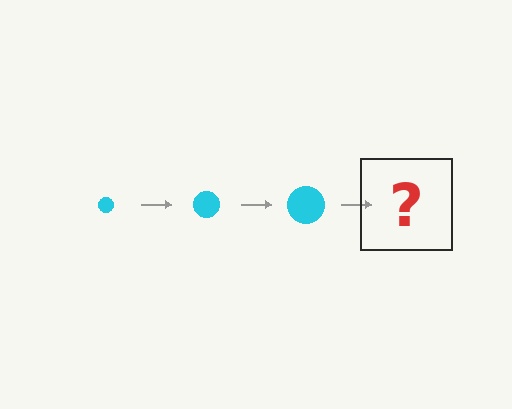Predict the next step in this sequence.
The next step is a cyan circle, larger than the previous one.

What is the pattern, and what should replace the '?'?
The pattern is that the circle gets progressively larger each step. The '?' should be a cyan circle, larger than the previous one.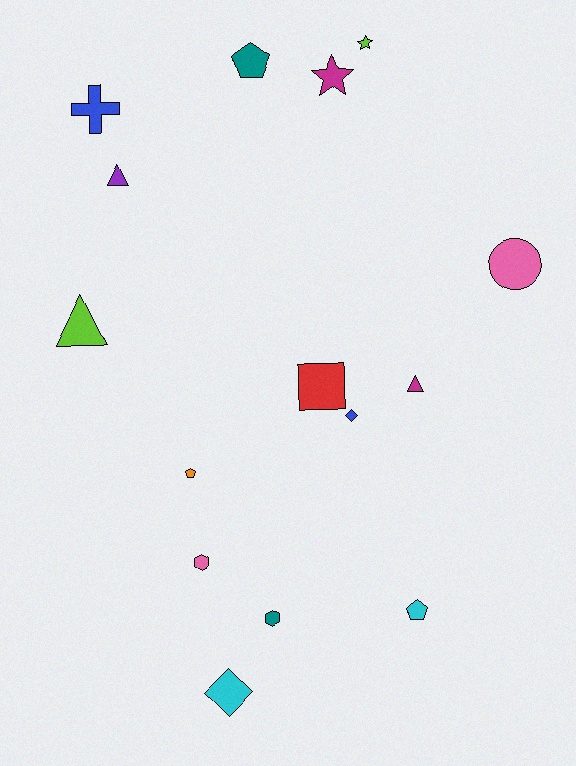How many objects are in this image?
There are 15 objects.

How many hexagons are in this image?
There are 2 hexagons.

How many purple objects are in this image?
There is 1 purple object.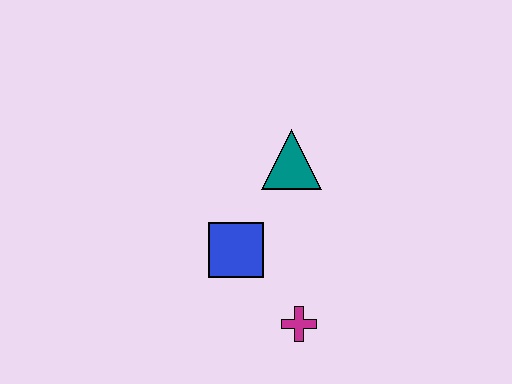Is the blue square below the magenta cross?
No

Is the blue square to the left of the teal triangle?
Yes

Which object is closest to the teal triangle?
The blue square is closest to the teal triangle.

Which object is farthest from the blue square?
The teal triangle is farthest from the blue square.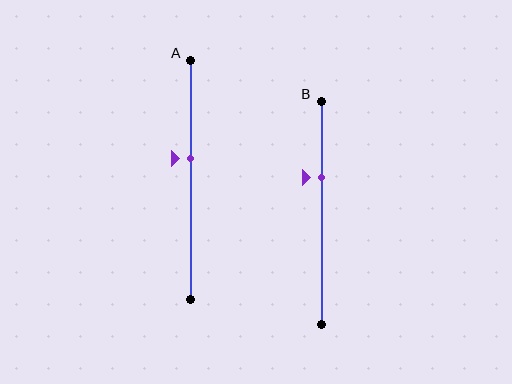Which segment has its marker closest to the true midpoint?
Segment A has its marker closest to the true midpoint.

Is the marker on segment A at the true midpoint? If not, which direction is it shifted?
No, the marker on segment A is shifted upward by about 9% of the segment length.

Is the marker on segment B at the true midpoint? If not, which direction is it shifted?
No, the marker on segment B is shifted upward by about 15% of the segment length.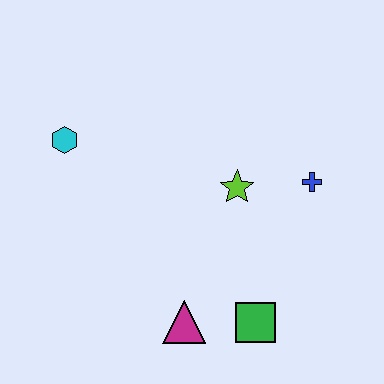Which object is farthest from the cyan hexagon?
The green square is farthest from the cyan hexagon.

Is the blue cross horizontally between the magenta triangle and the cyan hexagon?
No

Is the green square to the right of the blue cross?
No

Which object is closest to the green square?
The magenta triangle is closest to the green square.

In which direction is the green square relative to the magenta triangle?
The green square is to the right of the magenta triangle.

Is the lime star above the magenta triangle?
Yes